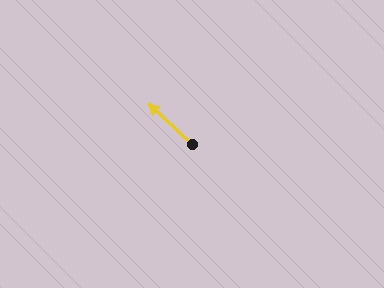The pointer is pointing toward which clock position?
Roughly 10 o'clock.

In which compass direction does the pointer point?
Northwest.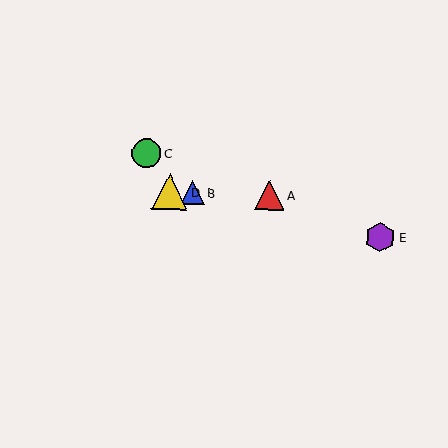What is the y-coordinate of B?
Object B is at y≈193.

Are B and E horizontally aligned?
No, B is at y≈193 and E is at y≈237.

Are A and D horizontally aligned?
Yes, both are at y≈195.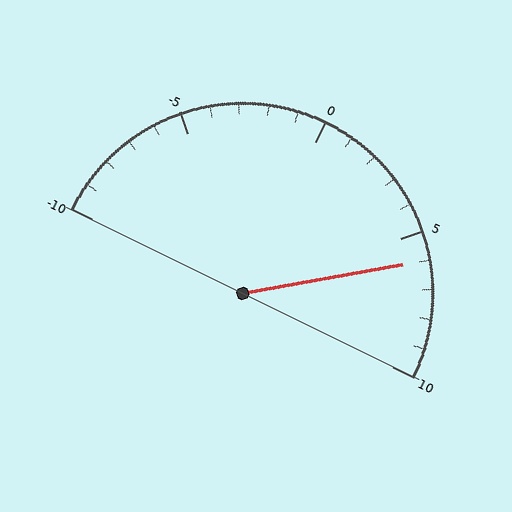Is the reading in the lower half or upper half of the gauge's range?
The reading is in the upper half of the range (-10 to 10).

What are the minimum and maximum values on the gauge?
The gauge ranges from -10 to 10.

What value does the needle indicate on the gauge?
The needle indicates approximately 6.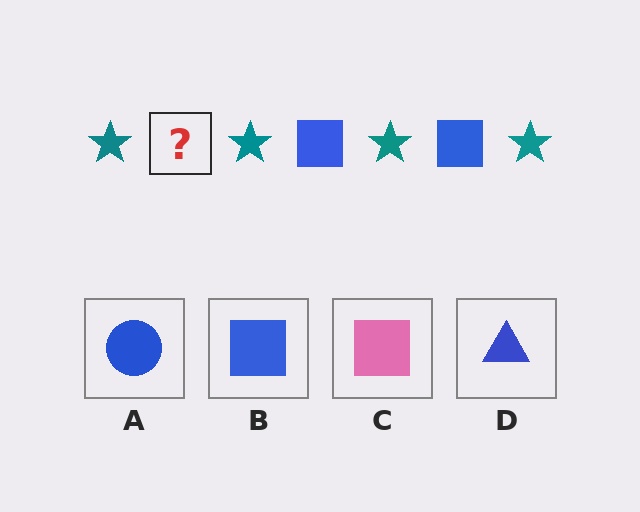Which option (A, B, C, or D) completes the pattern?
B.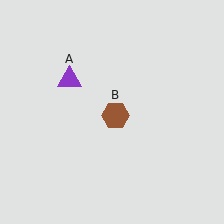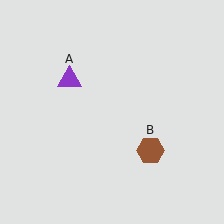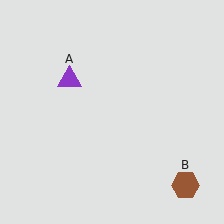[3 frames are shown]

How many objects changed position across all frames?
1 object changed position: brown hexagon (object B).